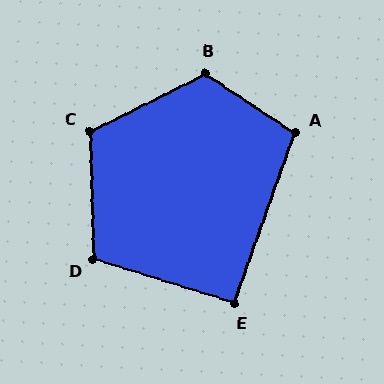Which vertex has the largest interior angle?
B, at approximately 120 degrees.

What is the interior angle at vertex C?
Approximately 115 degrees (obtuse).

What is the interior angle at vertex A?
Approximately 104 degrees (obtuse).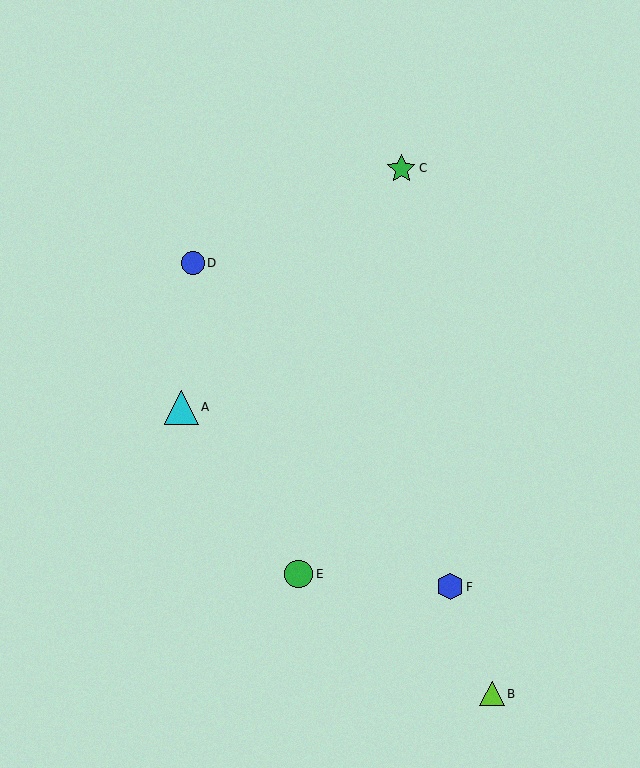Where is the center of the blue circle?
The center of the blue circle is at (193, 262).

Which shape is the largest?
The cyan triangle (labeled A) is the largest.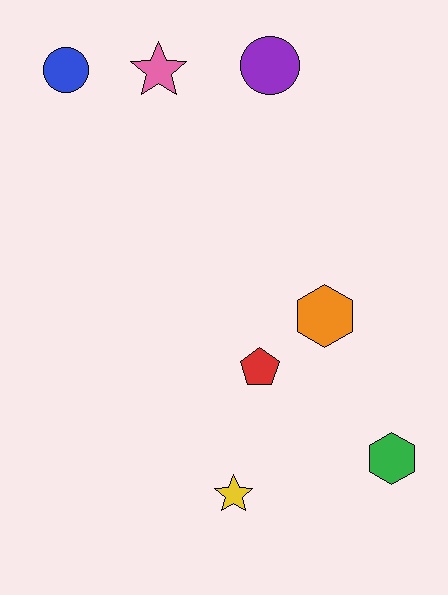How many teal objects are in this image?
There are no teal objects.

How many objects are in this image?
There are 7 objects.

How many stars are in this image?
There are 2 stars.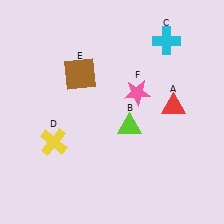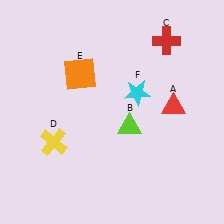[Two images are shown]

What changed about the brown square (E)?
In Image 1, E is brown. In Image 2, it changed to orange.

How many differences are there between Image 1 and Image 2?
There are 3 differences between the two images.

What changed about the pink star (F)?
In Image 1, F is pink. In Image 2, it changed to cyan.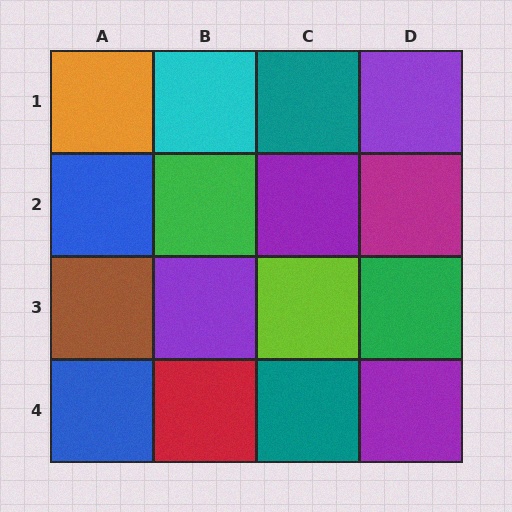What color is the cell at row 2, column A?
Blue.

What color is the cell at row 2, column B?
Green.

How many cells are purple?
4 cells are purple.